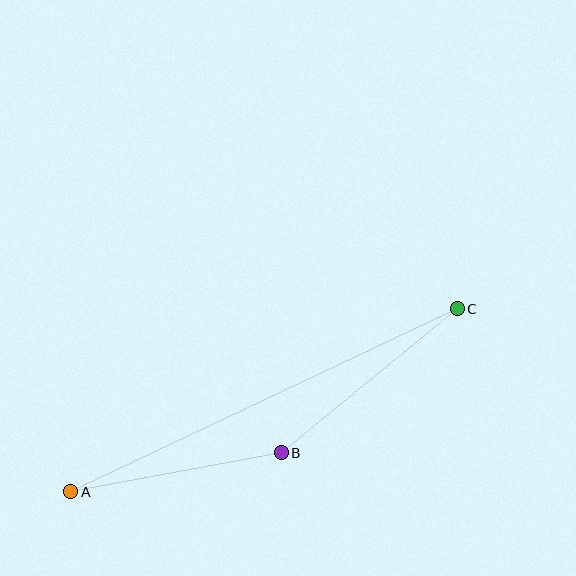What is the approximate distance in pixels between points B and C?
The distance between B and C is approximately 227 pixels.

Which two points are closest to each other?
Points A and B are closest to each other.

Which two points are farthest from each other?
Points A and C are farthest from each other.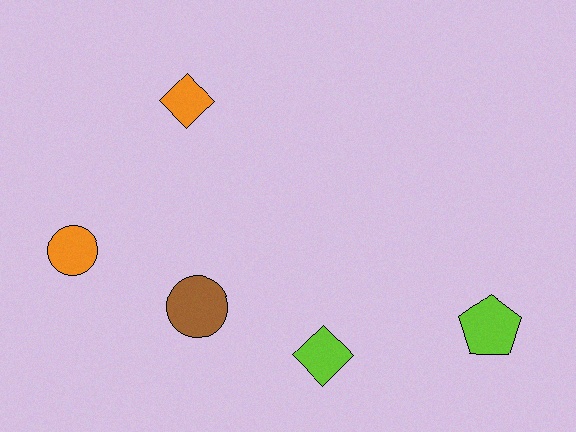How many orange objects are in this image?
There are 2 orange objects.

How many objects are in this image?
There are 5 objects.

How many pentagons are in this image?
There is 1 pentagon.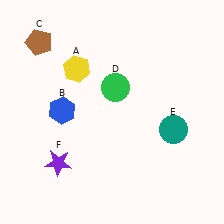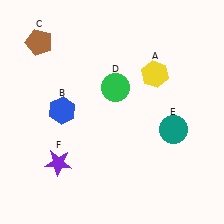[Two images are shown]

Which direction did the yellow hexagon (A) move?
The yellow hexagon (A) moved right.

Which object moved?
The yellow hexagon (A) moved right.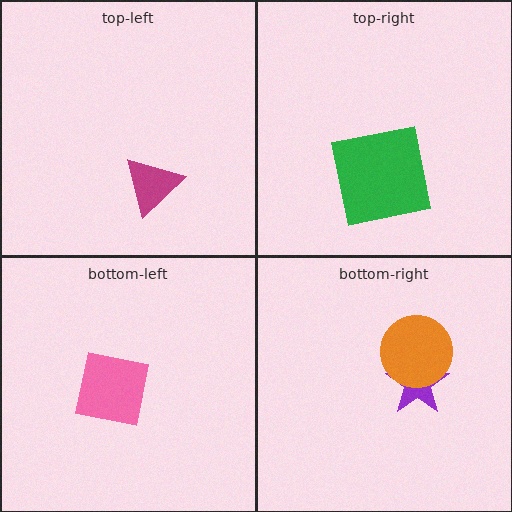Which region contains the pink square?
The bottom-left region.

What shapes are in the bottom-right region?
The purple star, the orange circle.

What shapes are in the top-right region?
The green square.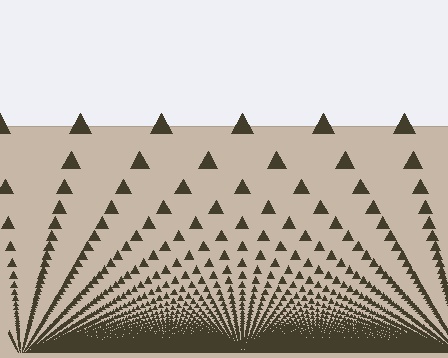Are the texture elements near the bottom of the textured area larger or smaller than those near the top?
Smaller. The gradient is inverted — elements near the bottom are smaller and denser.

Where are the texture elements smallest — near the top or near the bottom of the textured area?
Near the bottom.